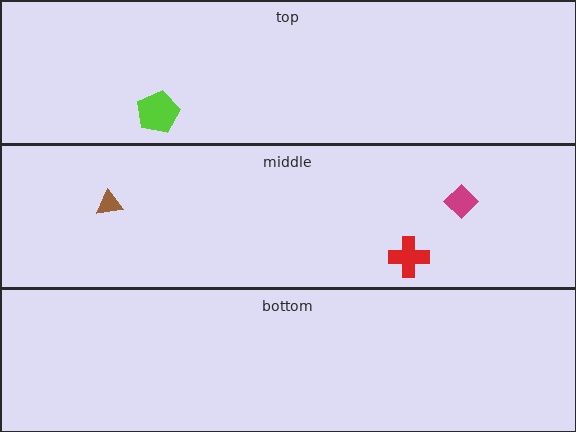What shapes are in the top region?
The lime pentagon.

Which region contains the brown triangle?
The middle region.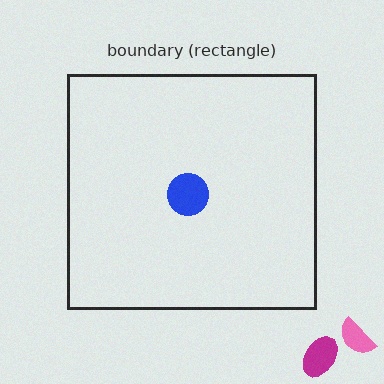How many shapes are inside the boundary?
1 inside, 2 outside.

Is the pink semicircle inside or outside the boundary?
Outside.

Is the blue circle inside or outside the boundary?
Inside.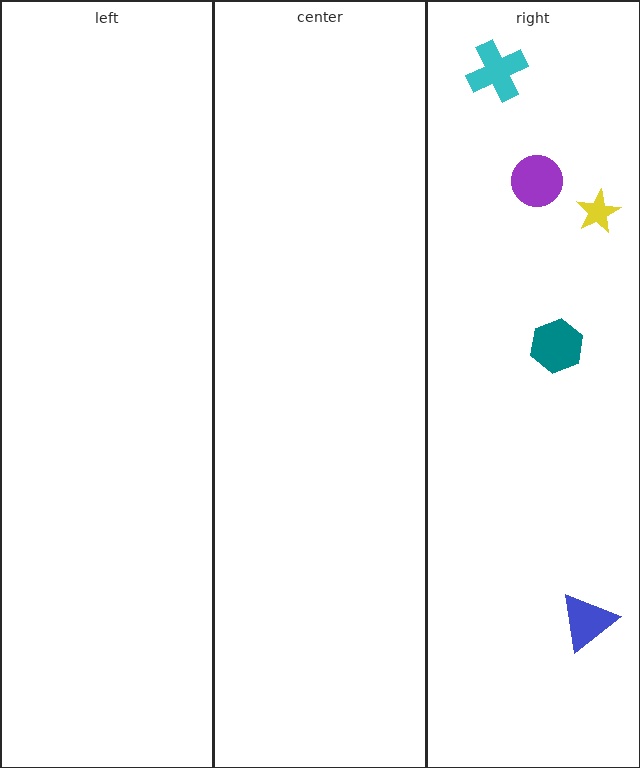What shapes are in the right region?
The teal hexagon, the purple circle, the cyan cross, the yellow star, the blue triangle.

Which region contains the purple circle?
The right region.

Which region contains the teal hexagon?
The right region.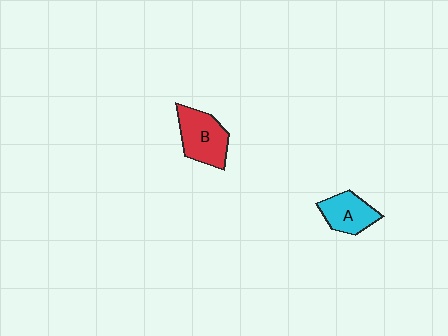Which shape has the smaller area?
Shape A (cyan).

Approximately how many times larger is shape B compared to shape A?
Approximately 1.3 times.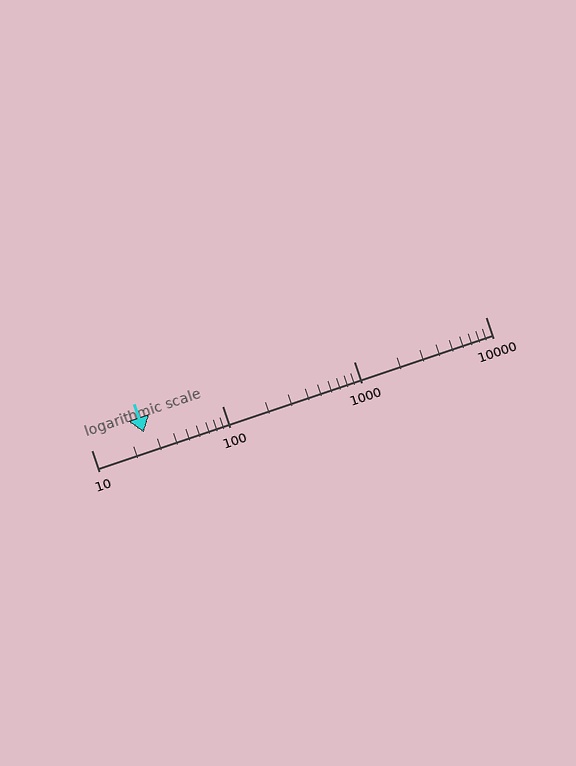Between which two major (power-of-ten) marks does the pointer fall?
The pointer is between 10 and 100.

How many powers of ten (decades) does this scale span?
The scale spans 3 decades, from 10 to 10000.